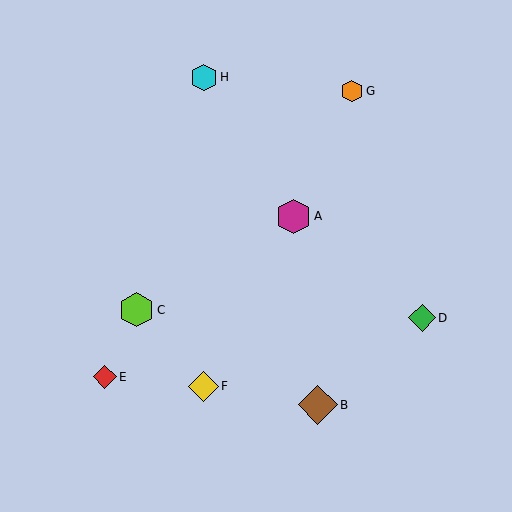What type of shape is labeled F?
Shape F is a yellow diamond.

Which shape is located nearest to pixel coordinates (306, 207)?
The magenta hexagon (labeled A) at (294, 216) is nearest to that location.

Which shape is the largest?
The brown diamond (labeled B) is the largest.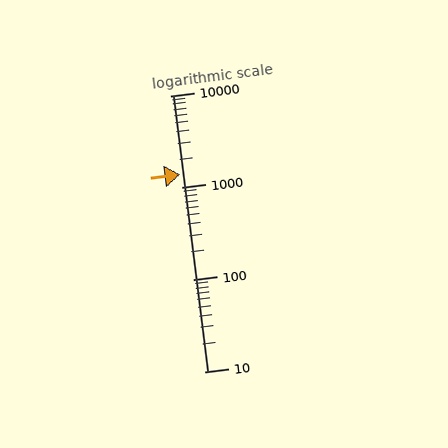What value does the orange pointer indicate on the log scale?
The pointer indicates approximately 1400.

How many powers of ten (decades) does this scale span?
The scale spans 3 decades, from 10 to 10000.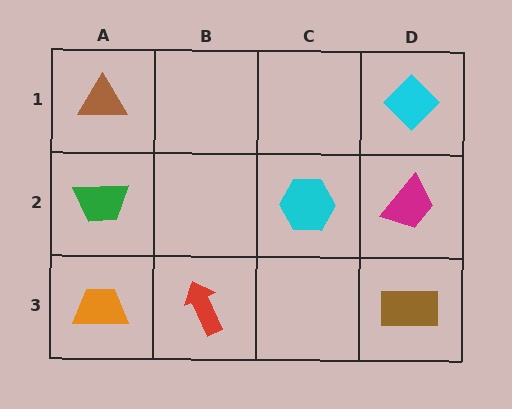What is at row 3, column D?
A brown rectangle.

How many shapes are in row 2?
3 shapes.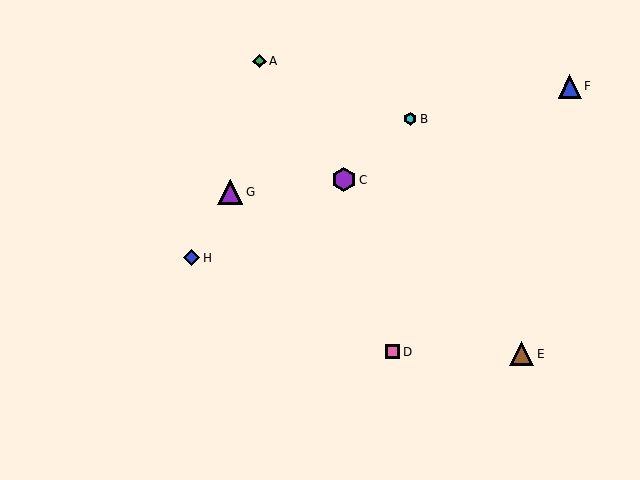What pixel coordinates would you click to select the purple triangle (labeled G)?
Click at (230, 192) to select the purple triangle G.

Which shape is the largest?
The purple triangle (labeled G) is the largest.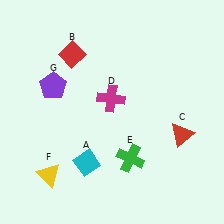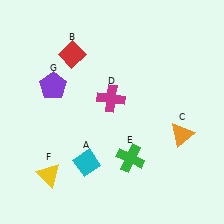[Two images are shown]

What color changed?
The triangle (C) changed from red in Image 1 to orange in Image 2.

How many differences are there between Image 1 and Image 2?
There is 1 difference between the two images.